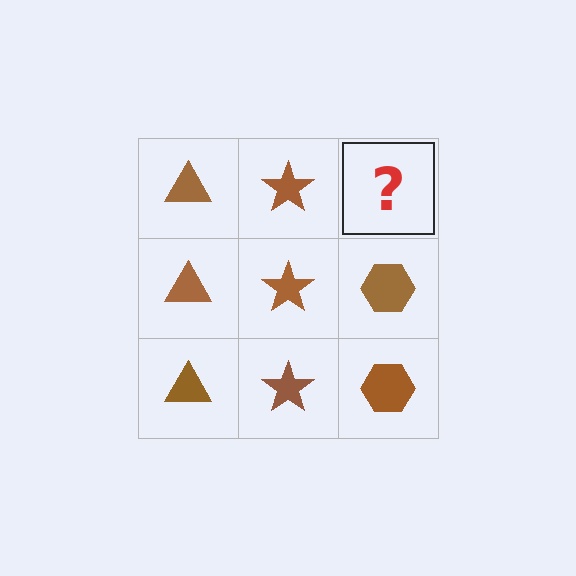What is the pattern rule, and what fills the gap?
The rule is that each column has a consistent shape. The gap should be filled with a brown hexagon.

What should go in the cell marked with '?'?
The missing cell should contain a brown hexagon.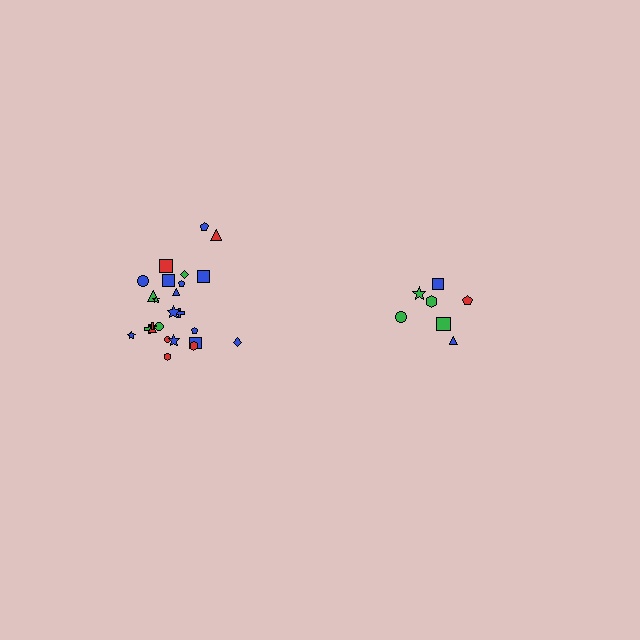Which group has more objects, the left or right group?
The left group.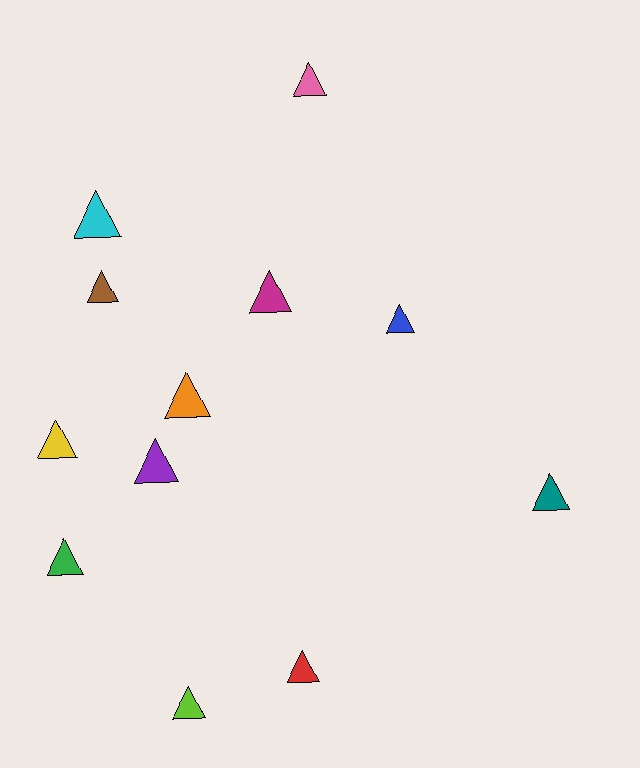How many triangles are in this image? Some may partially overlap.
There are 12 triangles.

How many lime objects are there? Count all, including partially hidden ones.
There is 1 lime object.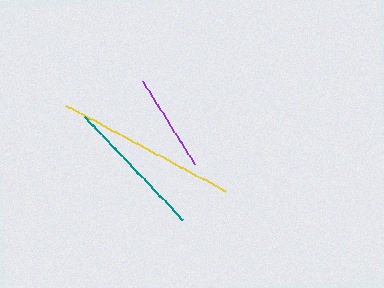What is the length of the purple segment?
The purple segment is approximately 98 pixels long.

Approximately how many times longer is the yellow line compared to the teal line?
The yellow line is approximately 1.3 times the length of the teal line.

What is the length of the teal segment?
The teal segment is approximately 144 pixels long.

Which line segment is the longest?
The yellow line is the longest at approximately 181 pixels.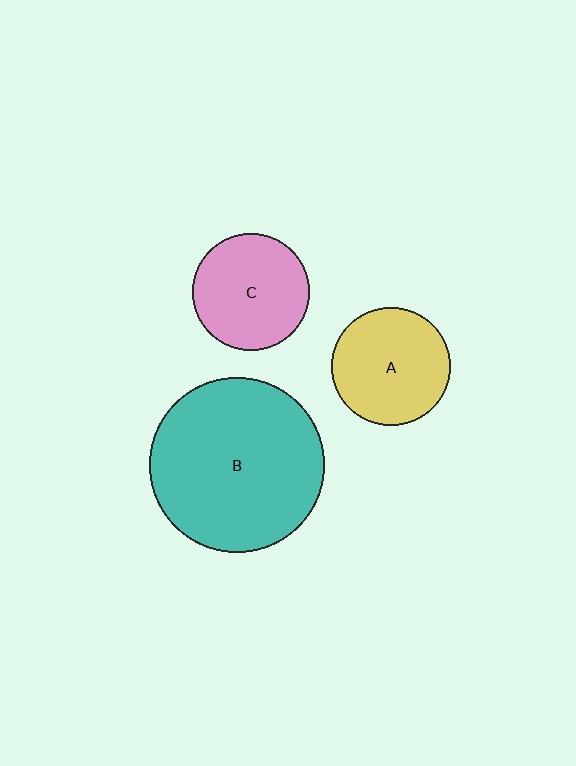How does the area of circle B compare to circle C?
Approximately 2.2 times.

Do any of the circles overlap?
No, none of the circles overlap.